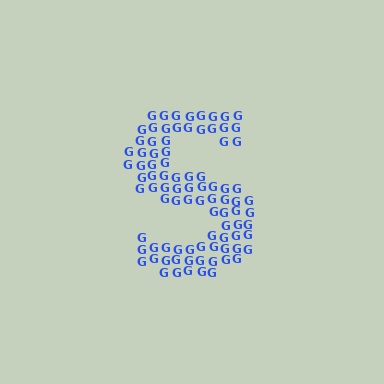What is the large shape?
The large shape is the letter S.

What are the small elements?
The small elements are letter G's.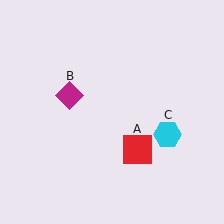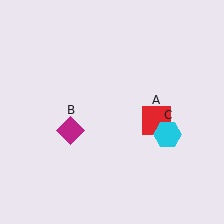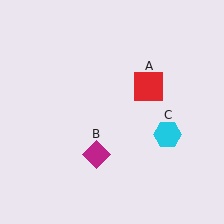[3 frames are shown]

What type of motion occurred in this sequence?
The red square (object A), magenta diamond (object B) rotated counterclockwise around the center of the scene.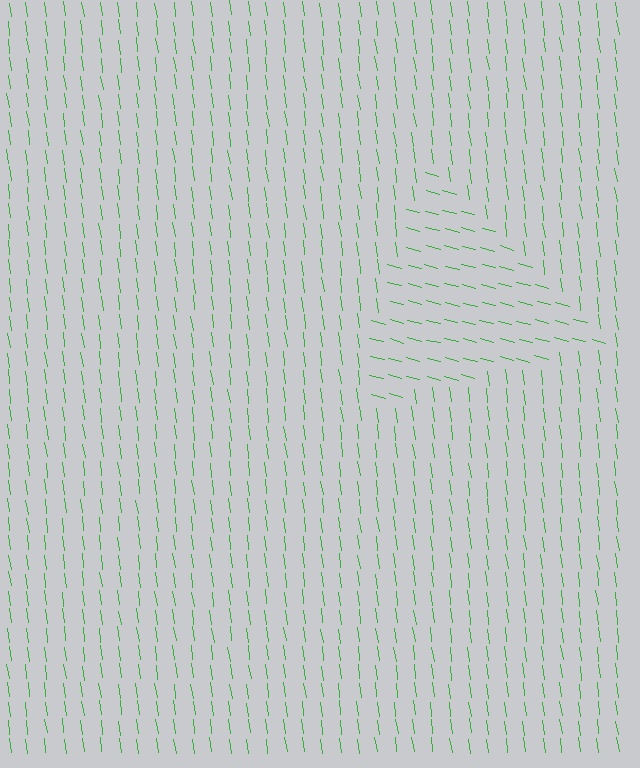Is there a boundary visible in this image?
Yes, there is a texture boundary formed by a change in line orientation.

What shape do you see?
I see a triangle.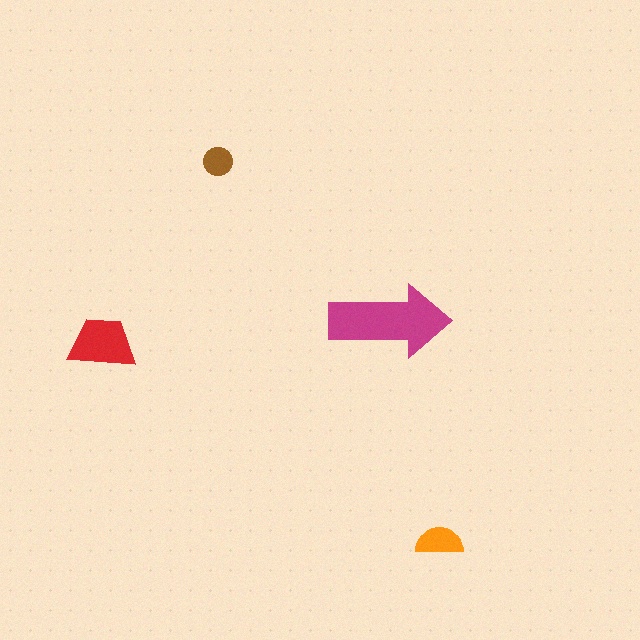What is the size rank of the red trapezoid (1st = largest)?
2nd.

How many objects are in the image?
There are 4 objects in the image.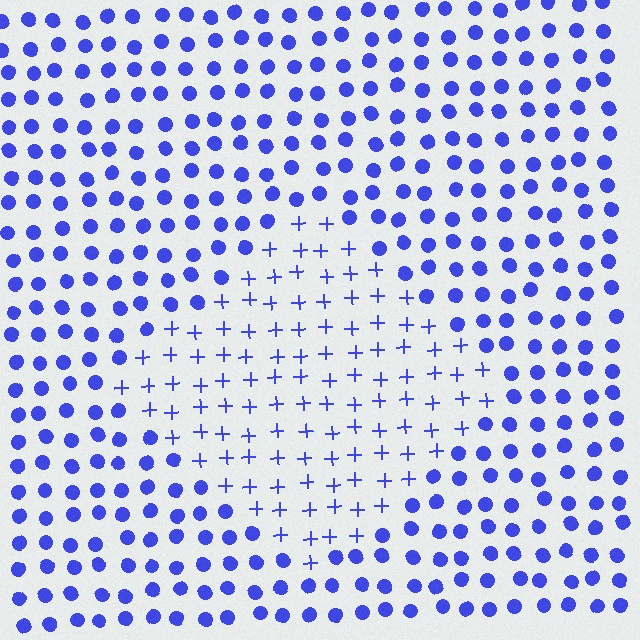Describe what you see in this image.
The image is filled with small blue elements arranged in a uniform grid. A diamond-shaped region contains plus signs, while the surrounding area contains circles. The boundary is defined purely by the change in element shape.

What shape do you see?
I see a diamond.